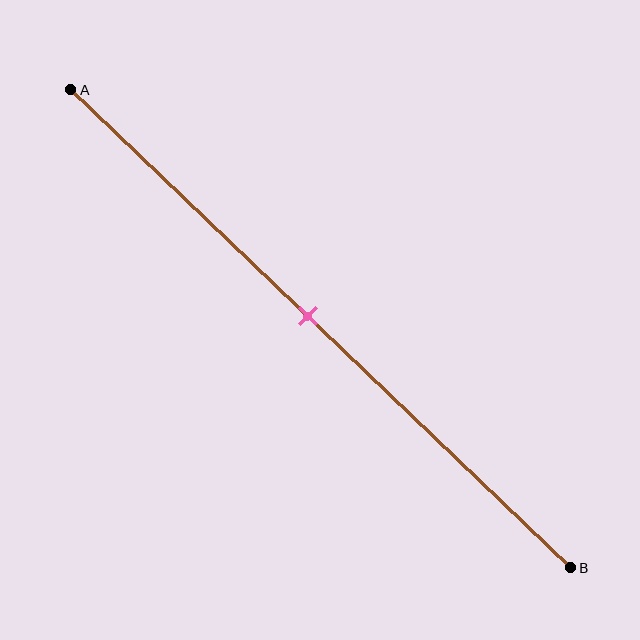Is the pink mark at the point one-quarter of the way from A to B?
No, the mark is at about 45% from A, not at the 25% one-quarter point.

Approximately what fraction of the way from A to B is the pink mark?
The pink mark is approximately 45% of the way from A to B.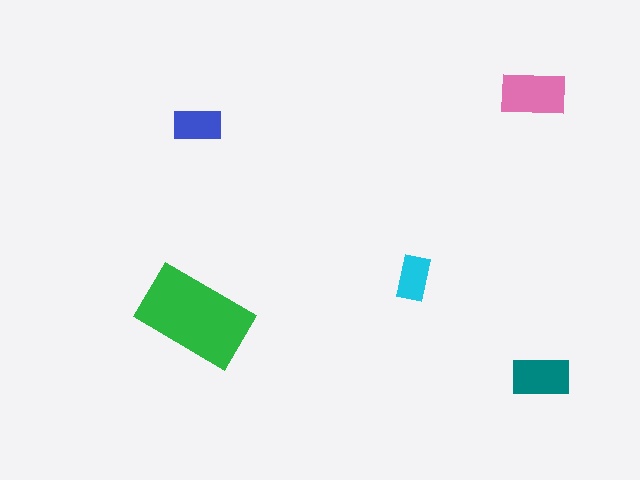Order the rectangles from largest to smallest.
the green one, the pink one, the teal one, the blue one, the cyan one.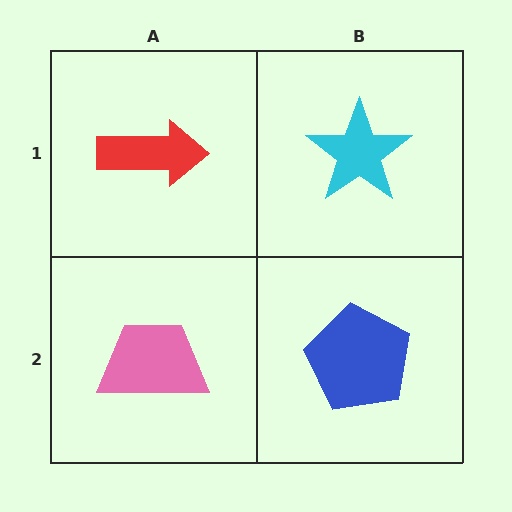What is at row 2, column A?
A pink trapezoid.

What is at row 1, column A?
A red arrow.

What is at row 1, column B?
A cyan star.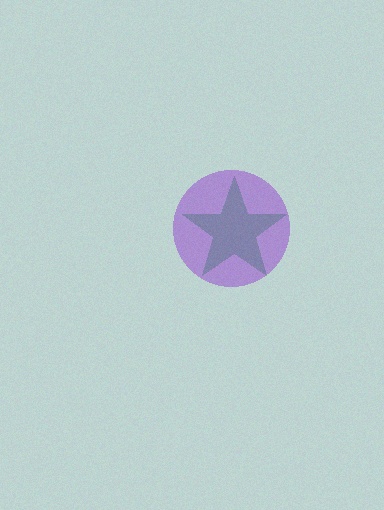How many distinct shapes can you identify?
There are 2 distinct shapes: a green star, a purple circle.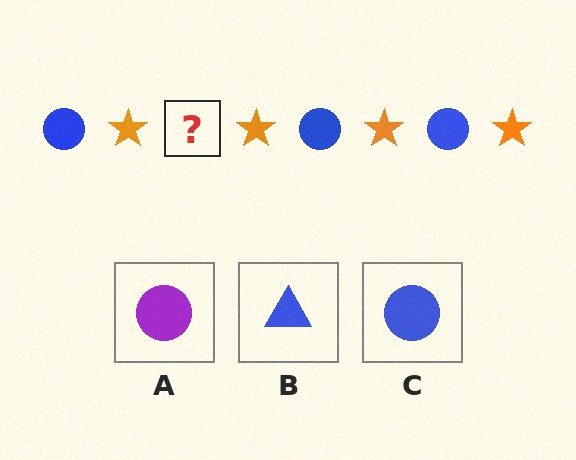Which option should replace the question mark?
Option C.